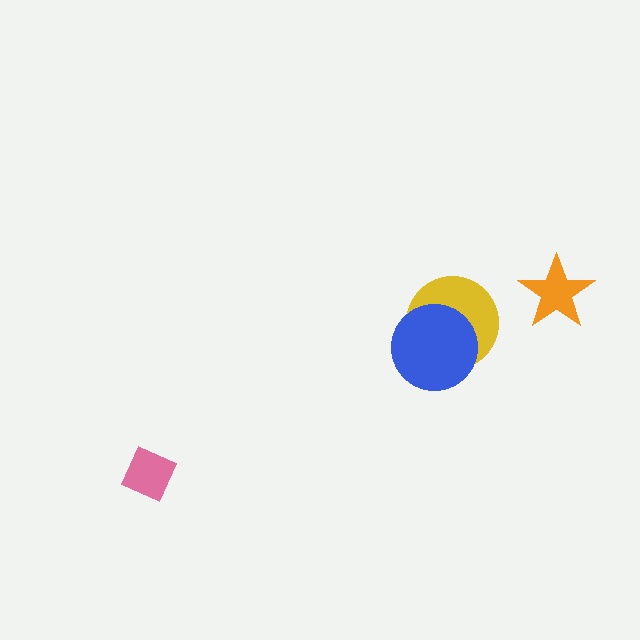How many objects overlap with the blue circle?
1 object overlaps with the blue circle.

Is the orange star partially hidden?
No, no other shape covers it.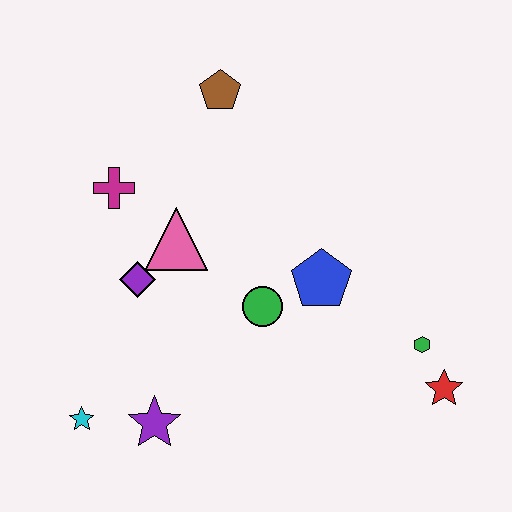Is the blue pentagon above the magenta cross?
No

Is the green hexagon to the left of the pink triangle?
No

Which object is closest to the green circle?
The blue pentagon is closest to the green circle.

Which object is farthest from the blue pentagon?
The cyan star is farthest from the blue pentagon.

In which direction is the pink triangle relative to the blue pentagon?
The pink triangle is to the left of the blue pentagon.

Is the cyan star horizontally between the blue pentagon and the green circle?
No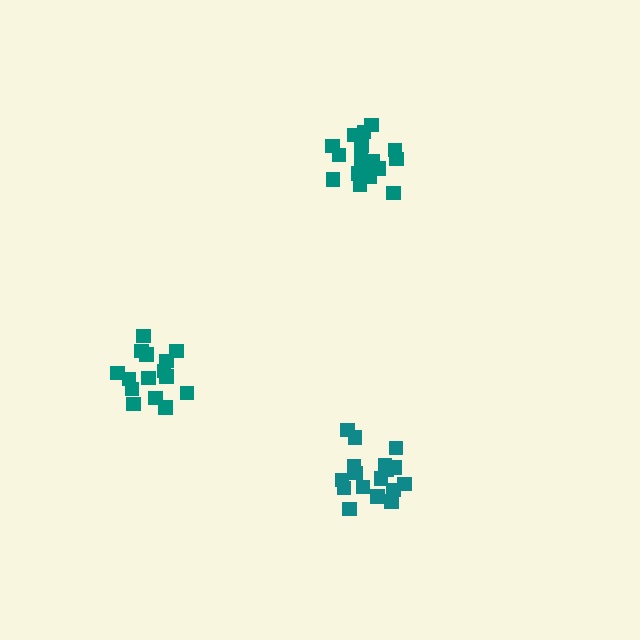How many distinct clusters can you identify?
There are 3 distinct clusters.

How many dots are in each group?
Group 1: 15 dots, Group 2: 19 dots, Group 3: 18 dots (52 total).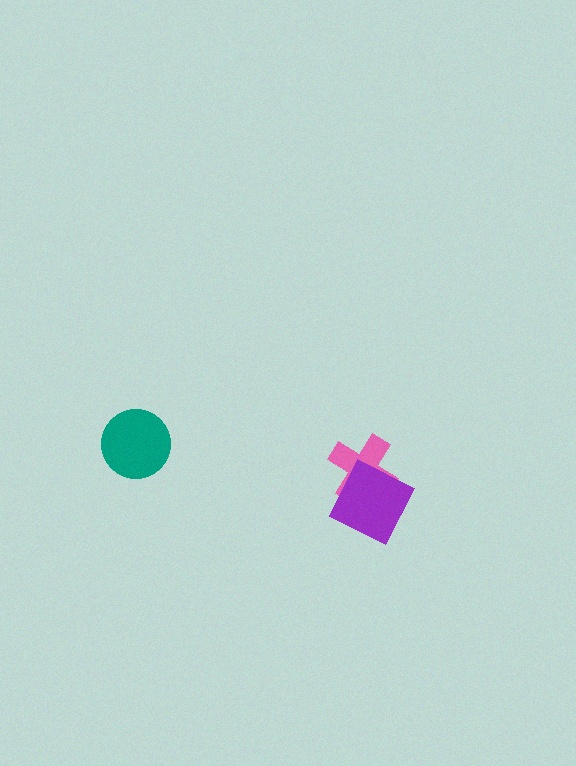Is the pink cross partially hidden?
Yes, it is partially covered by another shape.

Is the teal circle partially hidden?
No, no other shape covers it.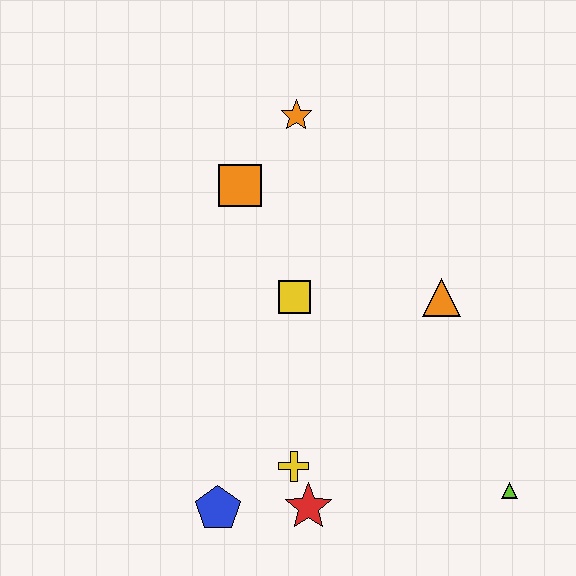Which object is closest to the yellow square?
The orange square is closest to the yellow square.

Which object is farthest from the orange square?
The lime triangle is farthest from the orange square.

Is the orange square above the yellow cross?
Yes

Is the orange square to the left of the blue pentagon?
No